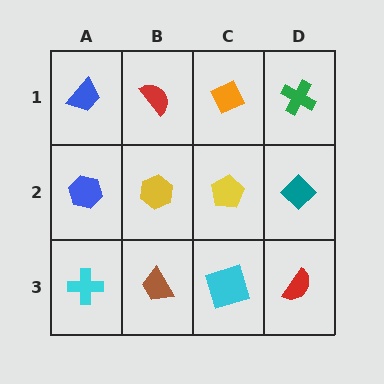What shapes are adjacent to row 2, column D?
A green cross (row 1, column D), a red semicircle (row 3, column D), a yellow pentagon (row 2, column C).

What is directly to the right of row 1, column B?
An orange diamond.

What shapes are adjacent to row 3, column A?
A blue hexagon (row 2, column A), a brown trapezoid (row 3, column B).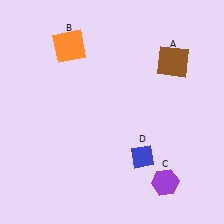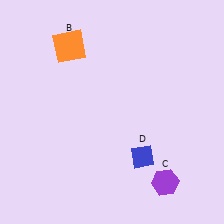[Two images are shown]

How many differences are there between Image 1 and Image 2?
There is 1 difference between the two images.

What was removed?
The brown square (A) was removed in Image 2.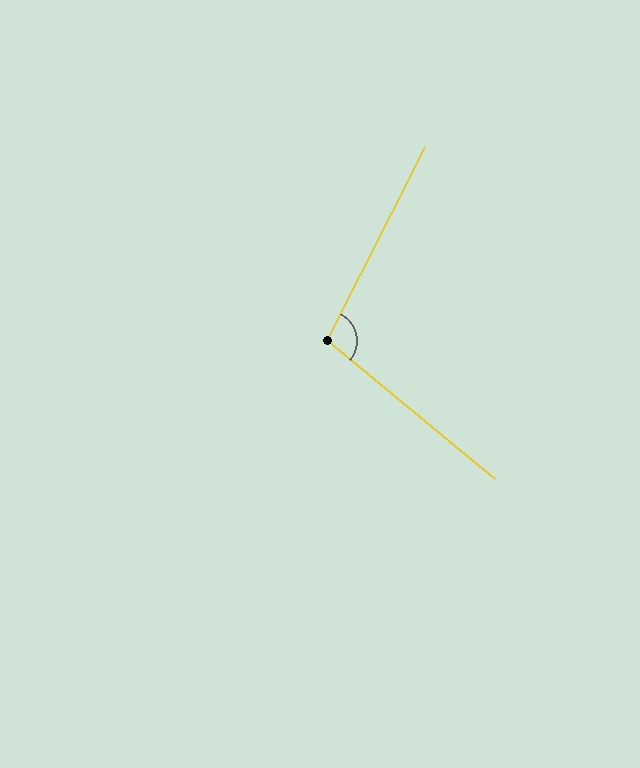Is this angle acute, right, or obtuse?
It is obtuse.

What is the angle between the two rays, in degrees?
Approximately 103 degrees.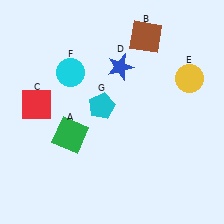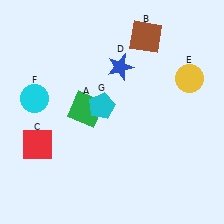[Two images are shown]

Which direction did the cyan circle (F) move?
The cyan circle (F) moved left.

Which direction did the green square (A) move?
The green square (A) moved up.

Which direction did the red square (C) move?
The red square (C) moved down.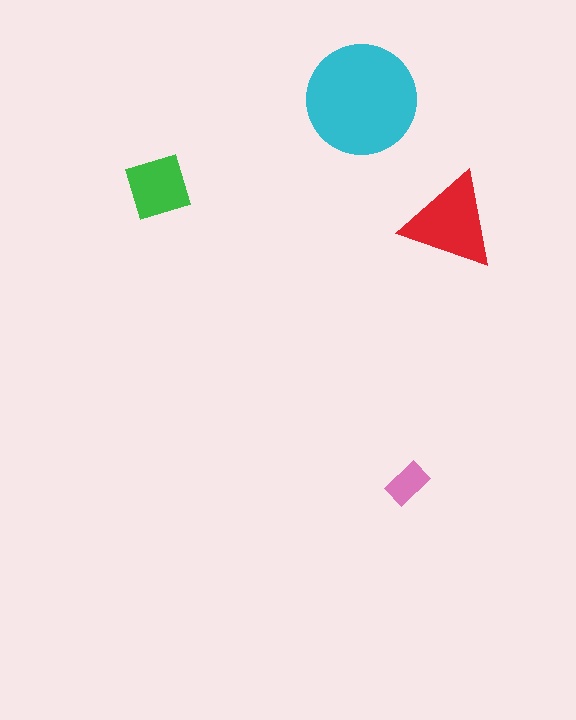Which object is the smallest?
The pink rectangle.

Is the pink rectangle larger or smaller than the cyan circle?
Smaller.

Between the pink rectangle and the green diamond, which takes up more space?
The green diamond.